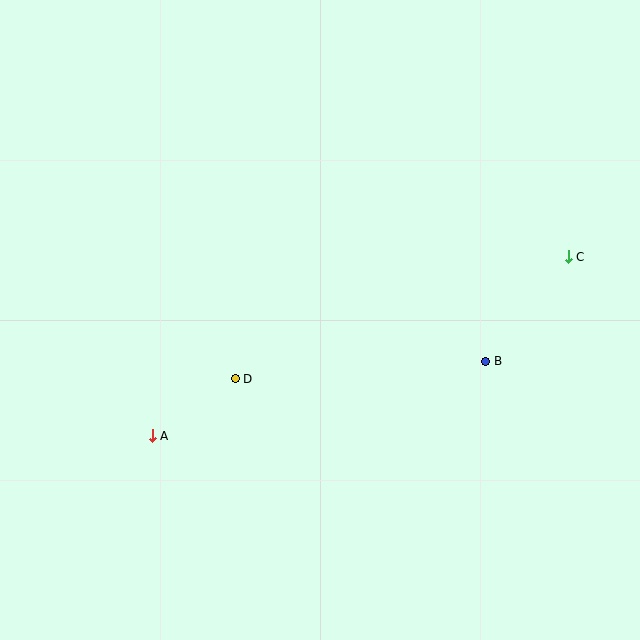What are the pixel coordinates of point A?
Point A is at (152, 436).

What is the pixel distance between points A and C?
The distance between A and C is 453 pixels.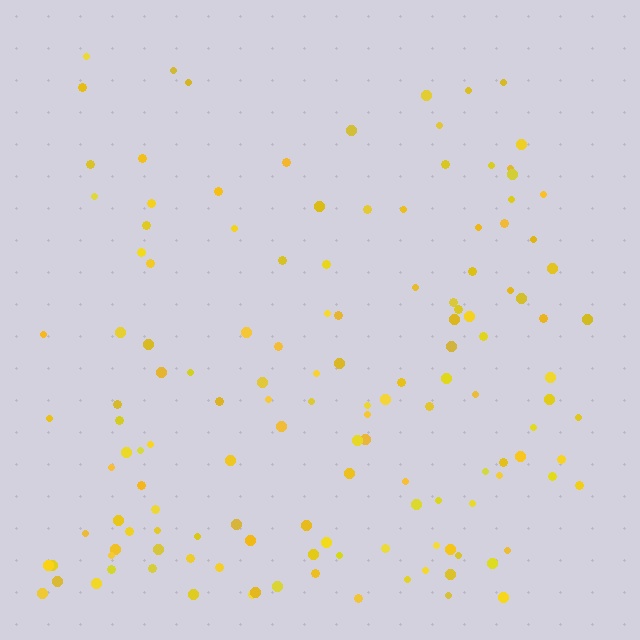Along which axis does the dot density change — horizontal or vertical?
Vertical.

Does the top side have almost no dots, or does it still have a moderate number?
Still a moderate number, just noticeably fewer than the bottom.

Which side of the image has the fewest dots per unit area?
The top.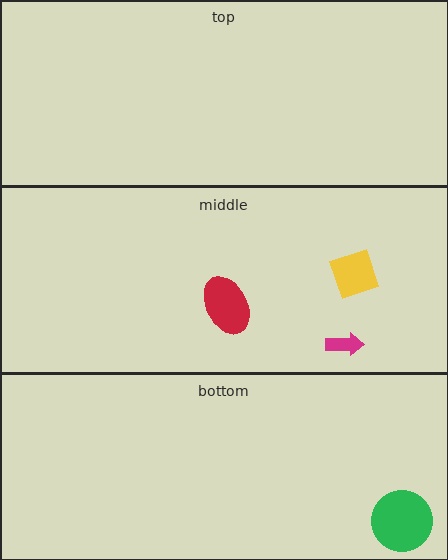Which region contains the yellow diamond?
The middle region.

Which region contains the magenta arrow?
The middle region.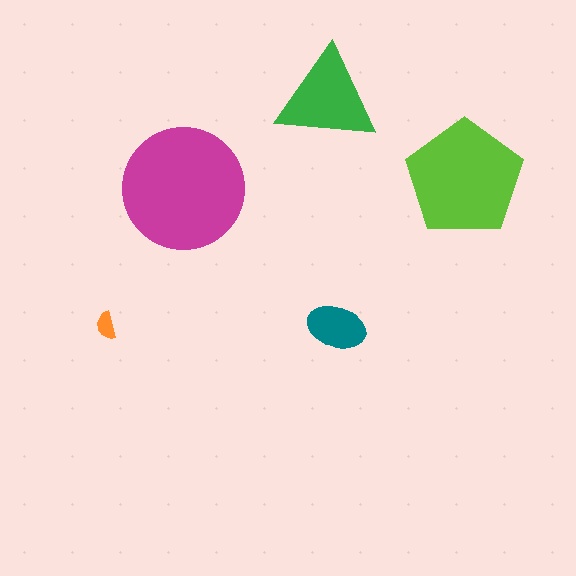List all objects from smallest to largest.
The orange semicircle, the teal ellipse, the green triangle, the lime pentagon, the magenta circle.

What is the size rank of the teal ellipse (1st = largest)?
4th.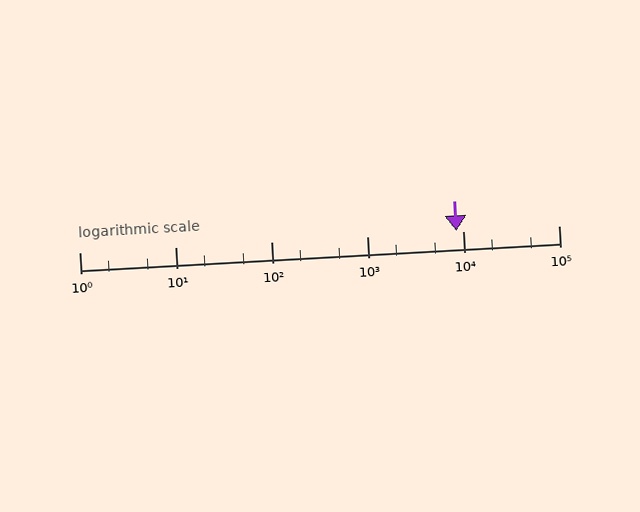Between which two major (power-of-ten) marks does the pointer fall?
The pointer is between 1000 and 10000.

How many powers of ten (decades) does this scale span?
The scale spans 5 decades, from 1 to 100000.